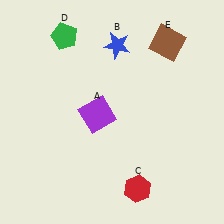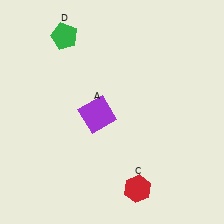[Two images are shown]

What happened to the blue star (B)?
The blue star (B) was removed in Image 2. It was in the top-right area of Image 1.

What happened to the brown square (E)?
The brown square (E) was removed in Image 2. It was in the top-right area of Image 1.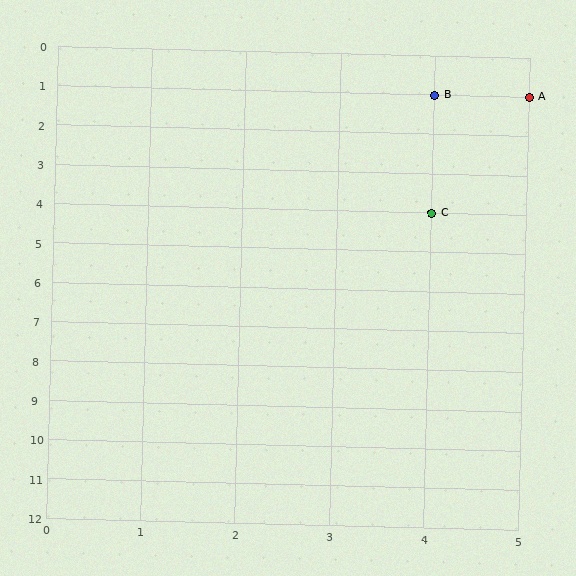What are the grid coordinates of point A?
Point A is at grid coordinates (5, 1).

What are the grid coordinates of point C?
Point C is at grid coordinates (4, 4).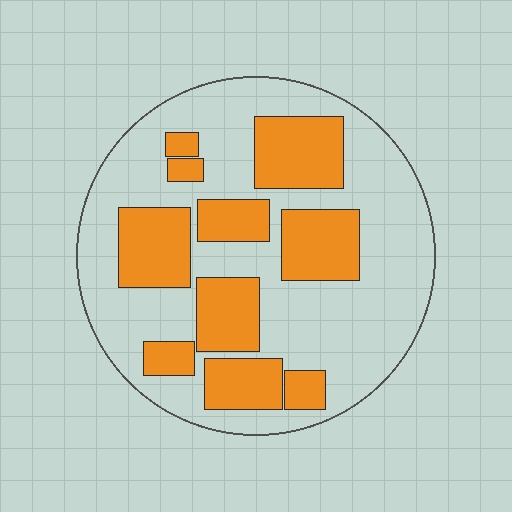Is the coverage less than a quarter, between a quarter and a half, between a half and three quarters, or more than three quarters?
Between a quarter and a half.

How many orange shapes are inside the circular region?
10.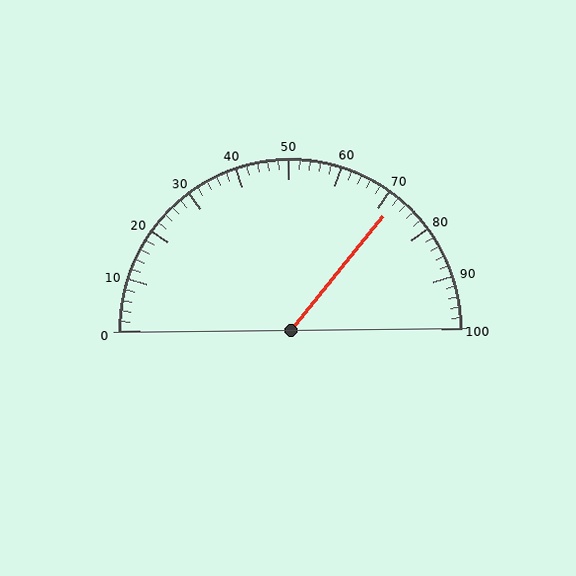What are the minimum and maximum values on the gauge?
The gauge ranges from 0 to 100.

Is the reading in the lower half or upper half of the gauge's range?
The reading is in the upper half of the range (0 to 100).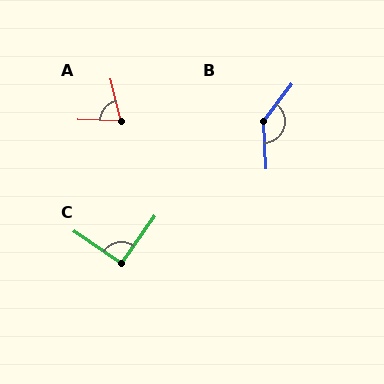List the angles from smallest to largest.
A (75°), C (91°), B (140°).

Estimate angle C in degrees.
Approximately 91 degrees.